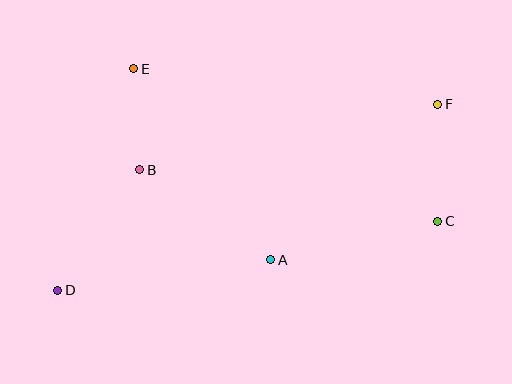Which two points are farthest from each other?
Points D and F are farthest from each other.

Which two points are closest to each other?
Points B and E are closest to each other.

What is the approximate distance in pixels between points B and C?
The distance between B and C is approximately 303 pixels.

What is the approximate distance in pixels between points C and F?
The distance between C and F is approximately 117 pixels.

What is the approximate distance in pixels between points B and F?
The distance between B and F is approximately 305 pixels.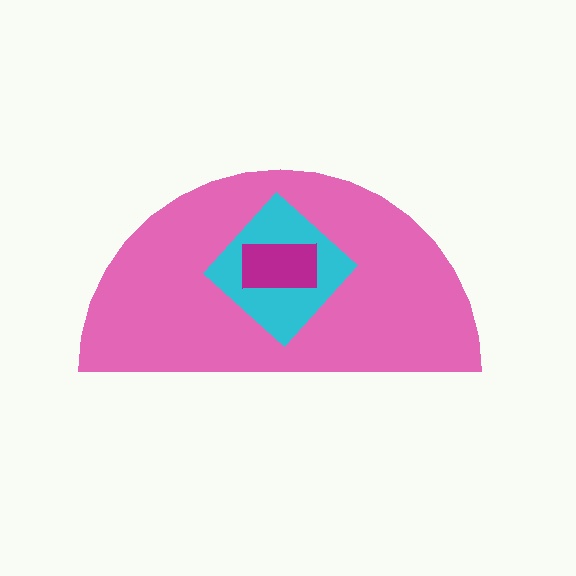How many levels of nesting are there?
3.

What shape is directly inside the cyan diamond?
The magenta rectangle.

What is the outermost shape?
The pink semicircle.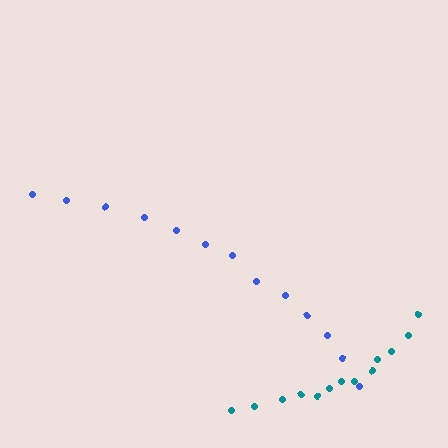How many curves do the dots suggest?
There are 2 distinct paths.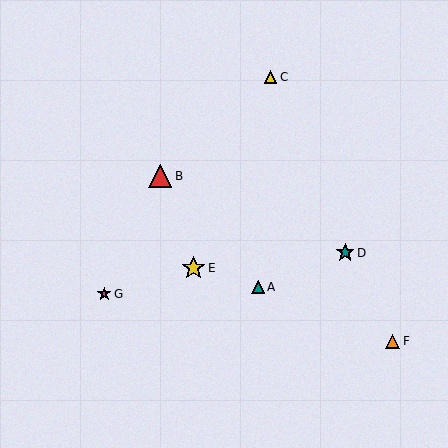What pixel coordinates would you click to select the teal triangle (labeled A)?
Click at (258, 287) to select the teal triangle A.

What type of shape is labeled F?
Shape F is an orange triangle.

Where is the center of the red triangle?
The center of the red triangle is at (160, 176).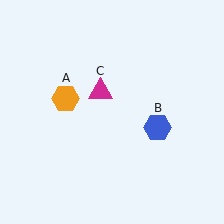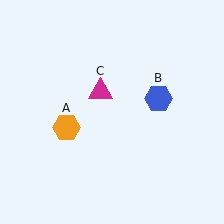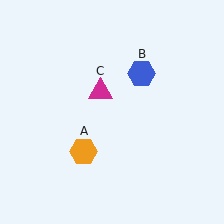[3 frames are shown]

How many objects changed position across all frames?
2 objects changed position: orange hexagon (object A), blue hexagon (object B).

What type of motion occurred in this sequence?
The orange hexagon (object A), blue hexagon (object B) rotated counterclockwise around the center of the scene.